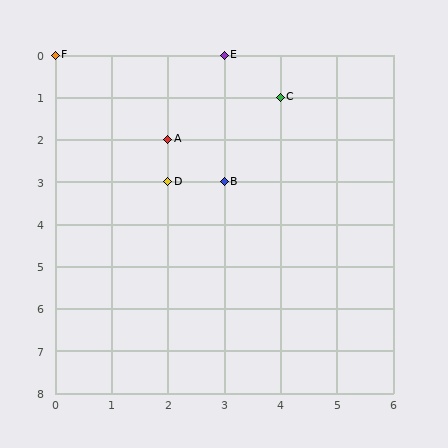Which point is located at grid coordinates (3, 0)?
Point E is at (3, 0).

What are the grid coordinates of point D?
Point D is at grid coordinates (2, 3).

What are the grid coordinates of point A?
Point A is at grid coordinates (2, 2).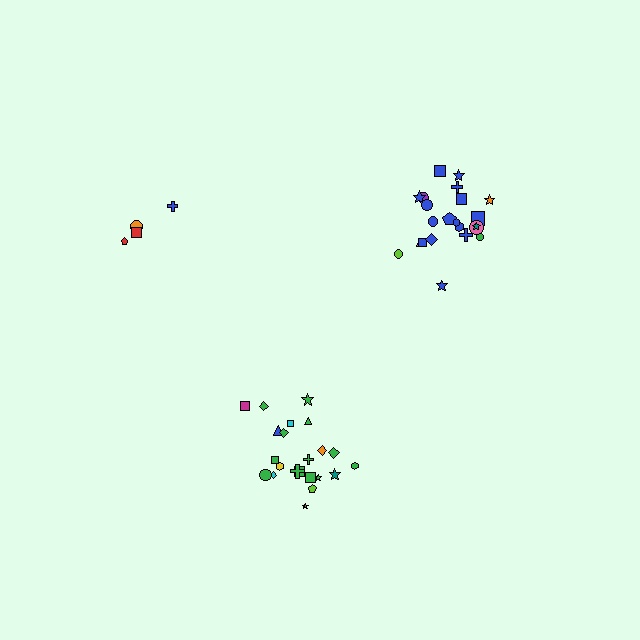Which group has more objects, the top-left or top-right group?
The top-right group.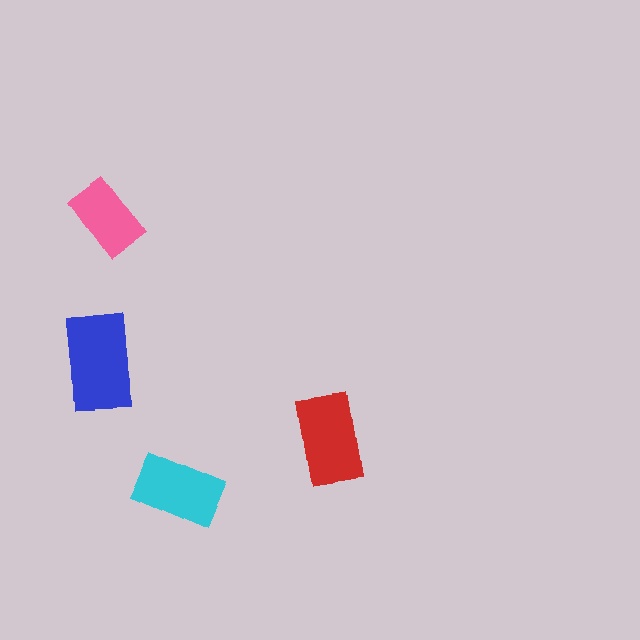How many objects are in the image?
There are 4 objects in the image.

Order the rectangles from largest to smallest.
the blue one, the red one, the cyan one, the pink one.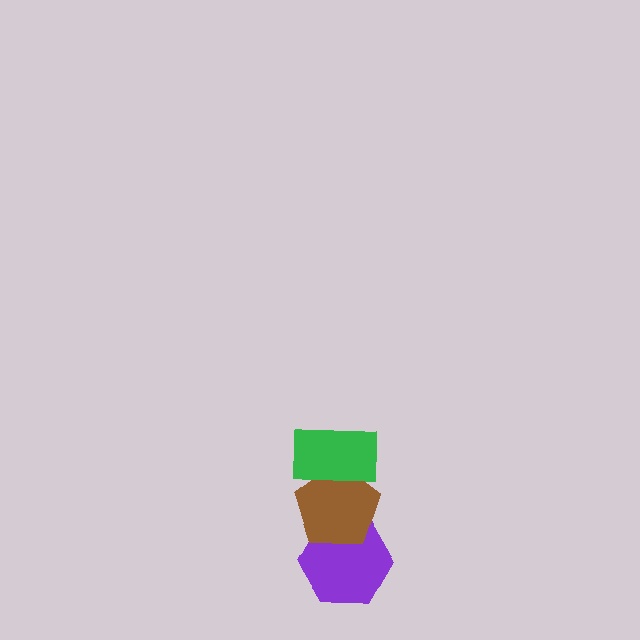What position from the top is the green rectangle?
The green rectangle is 1st from the top.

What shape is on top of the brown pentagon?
The green rectangle is on top of the brown pentagon.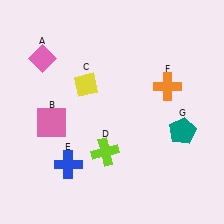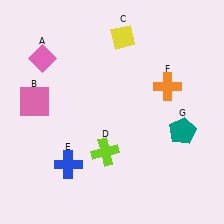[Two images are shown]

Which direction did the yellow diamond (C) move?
The yellow diamond (C) moved up.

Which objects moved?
The objects that moved are: the pink square (B), the yellow diamond (C).